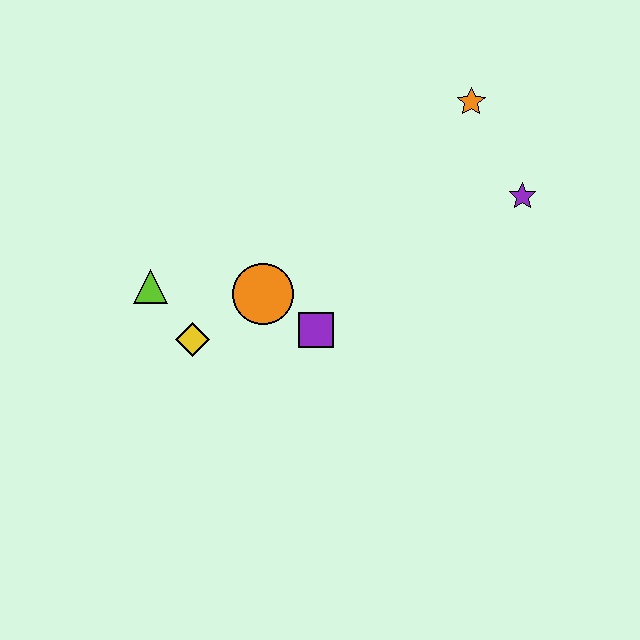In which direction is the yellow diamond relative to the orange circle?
The yellow diamond is to the left of the orange circle.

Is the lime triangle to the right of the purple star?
No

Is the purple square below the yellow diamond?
No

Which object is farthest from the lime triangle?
The purple star is farthest from the lime triangle.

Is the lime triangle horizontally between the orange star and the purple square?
No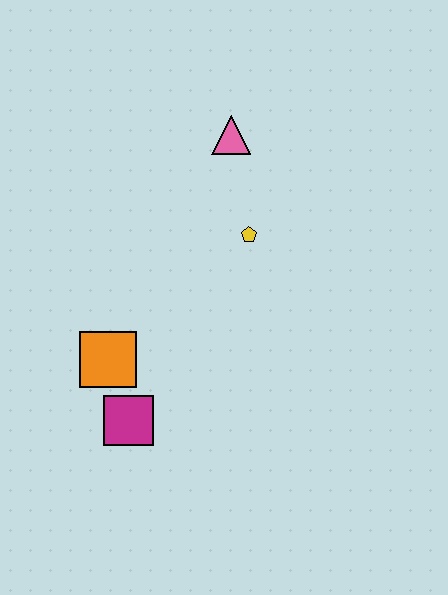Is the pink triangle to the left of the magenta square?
No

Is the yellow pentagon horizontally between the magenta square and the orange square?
No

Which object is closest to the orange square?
The magenta square is closest to the orange square.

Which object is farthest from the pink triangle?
The magenta square is farthest from the pink triangle.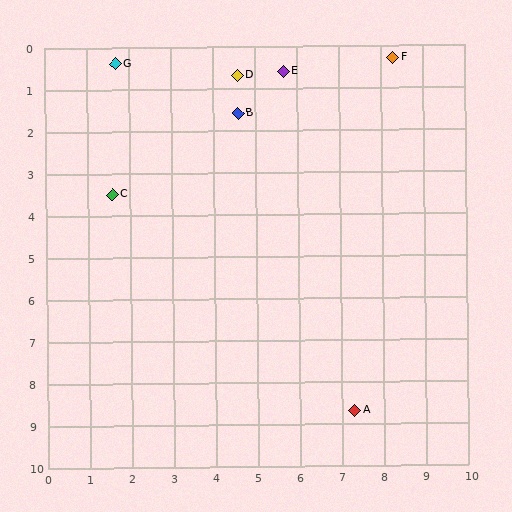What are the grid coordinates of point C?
Point C is at approximately (1.6, 3.5).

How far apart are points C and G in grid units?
Points C and G are about 3.1 grid units apart.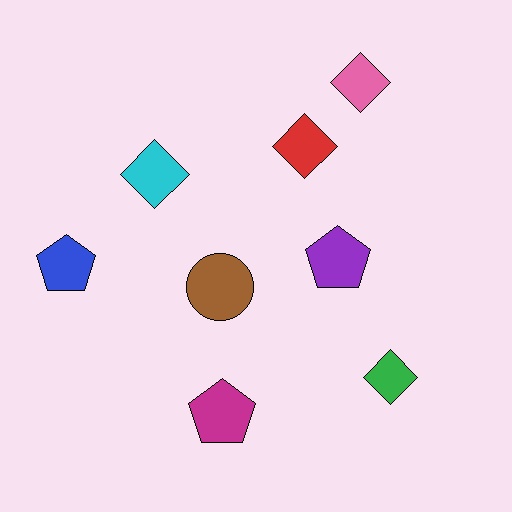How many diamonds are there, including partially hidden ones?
There are 4 diamonds.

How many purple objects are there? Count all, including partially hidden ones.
There is 1 purple object.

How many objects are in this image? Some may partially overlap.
There are 8 objects.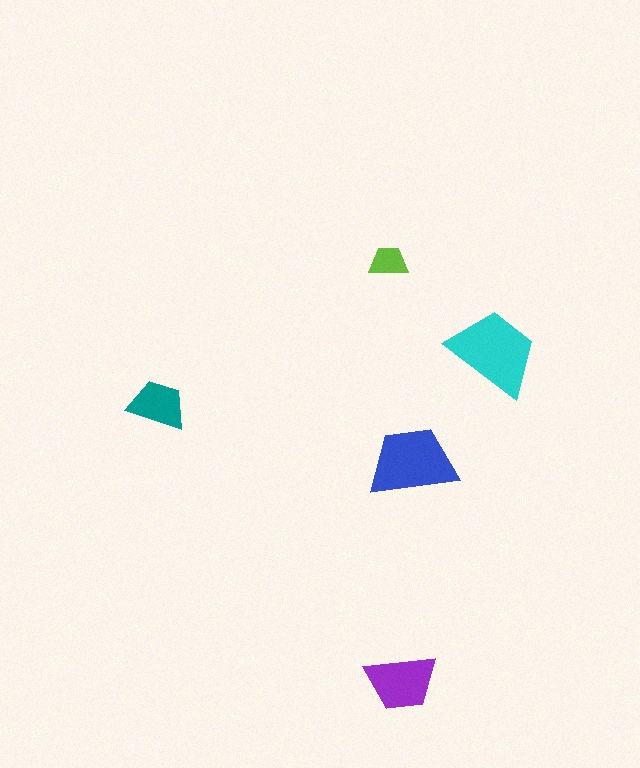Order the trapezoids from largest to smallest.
the cyan one, the blue one, the purple one, the teal one, the lime one.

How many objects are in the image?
There are 5 objects in the image.